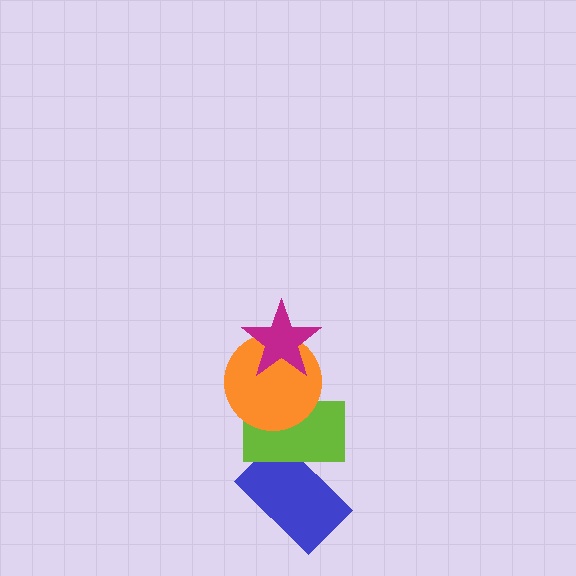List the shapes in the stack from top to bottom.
From top to bottom: the magenta star, the orange circle, the lime rectangle, the blue rectangle.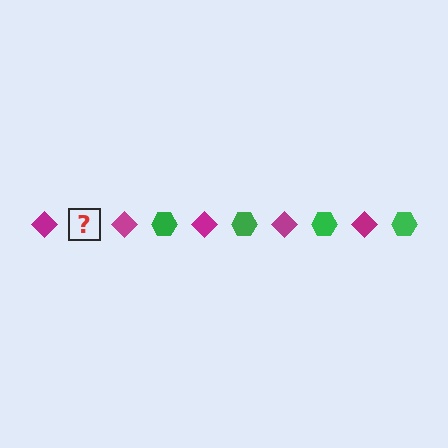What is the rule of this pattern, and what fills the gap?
The rule is that the pattern alternates between magenta diamond and green hexagon. The gap should be filled with a green hexagon.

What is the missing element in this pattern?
The missing element is a green hexagon.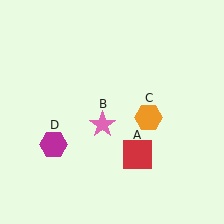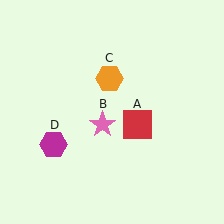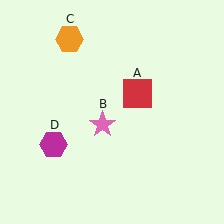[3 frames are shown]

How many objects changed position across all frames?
2 objects changed position: red square (object A), orange hexagon (object C).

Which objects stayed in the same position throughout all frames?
Pink star (object B) and magenta hexagon (object D) remained stationary.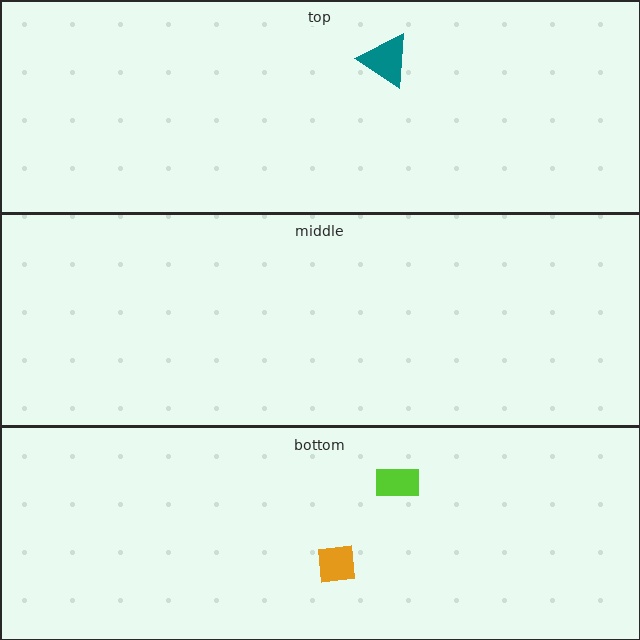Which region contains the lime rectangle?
The bottom region.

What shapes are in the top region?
The teal triangle.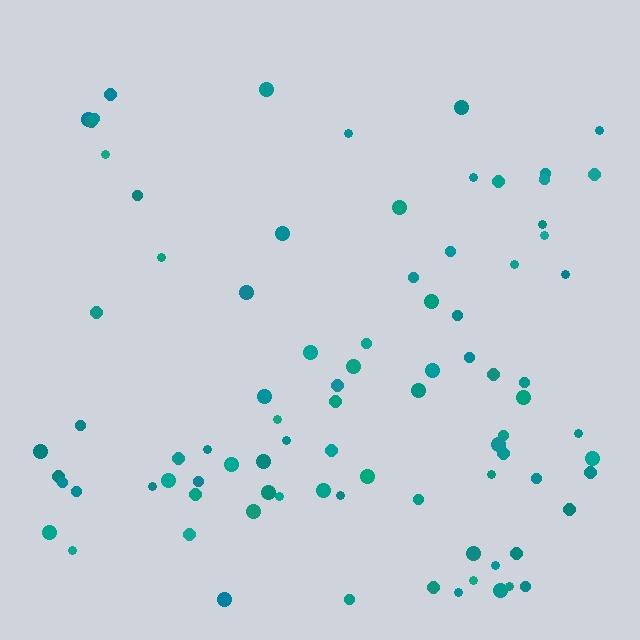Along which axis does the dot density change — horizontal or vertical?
Vertical.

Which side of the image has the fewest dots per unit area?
The top.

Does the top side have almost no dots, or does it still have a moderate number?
Still a moderate number, just noticeably fewer than the bottom.